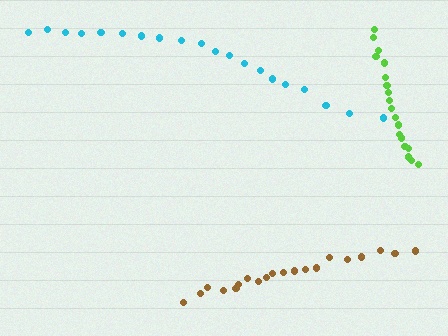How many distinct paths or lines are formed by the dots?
There are 3 distinct paths.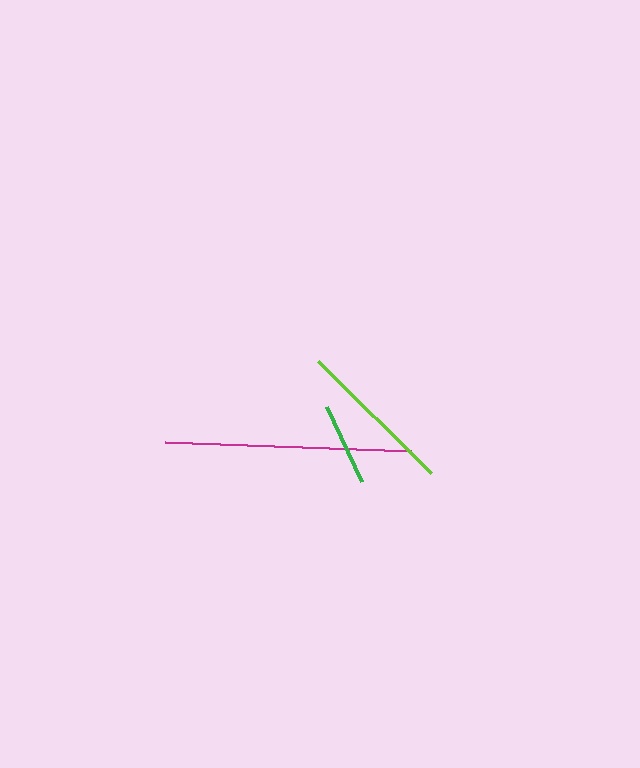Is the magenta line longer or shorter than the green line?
The magenta line is longer than the green line.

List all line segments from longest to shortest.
From longest to shortest: magenta, lime, green.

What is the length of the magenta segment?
The magenta segment is approximately 245 pixels long.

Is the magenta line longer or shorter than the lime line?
The magenta line is longer than the lime line.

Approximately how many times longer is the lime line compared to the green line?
The lime line is approximately 1.9 times the length of the green line.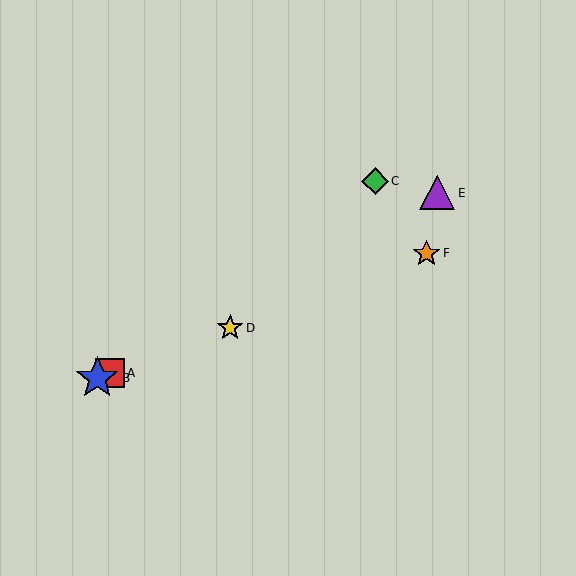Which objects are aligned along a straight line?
Objects A, B, D, F are aligned along a straight line.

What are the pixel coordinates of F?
Object F is at (427, 253).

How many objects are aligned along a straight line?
4 objects (A, B, D, F) are aligned along a straight line.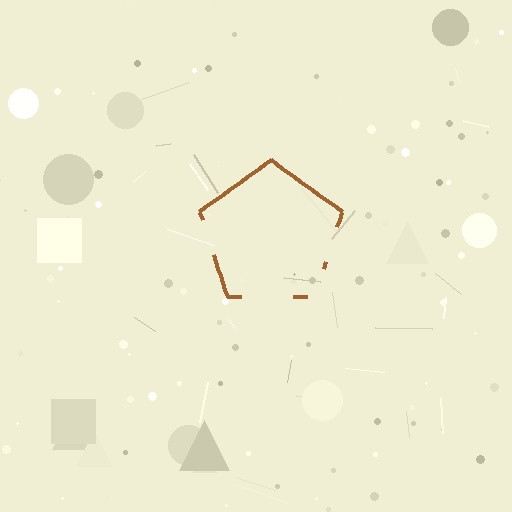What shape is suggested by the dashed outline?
The dashed outline suggests a pentagon.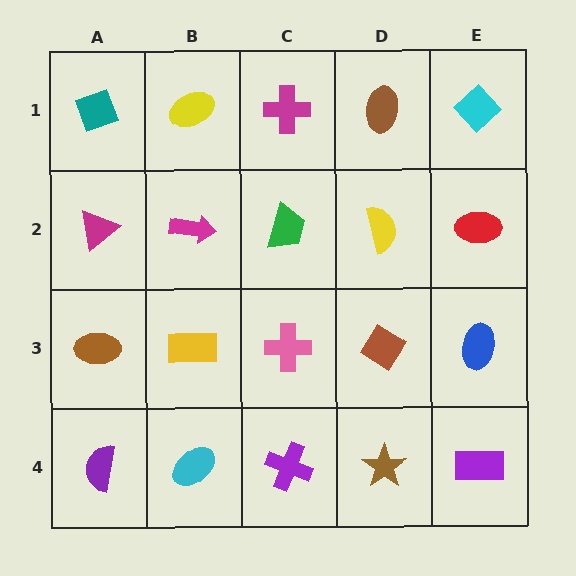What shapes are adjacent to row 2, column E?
A cyan diamond (row 1, column E), a blue ellipse (row 3, column E), a yellow semicircle (row 2, column D).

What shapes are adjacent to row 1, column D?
A yellow semicircle (row 2, column D), a magenta cross (row 1, column C), a cyan diamond (row 1, column E).